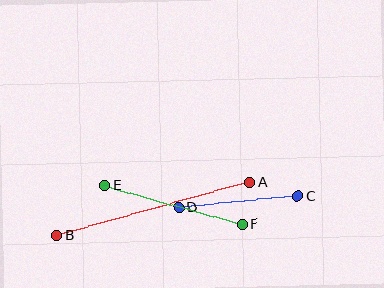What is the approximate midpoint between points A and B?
The midpoint is at approximately (153, 209) pixels.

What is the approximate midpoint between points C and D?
The midpoint is at approximately (239, 202) pixels.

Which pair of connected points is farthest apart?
Points A and B are farthest apart.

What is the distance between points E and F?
The distance is approximately 143 pixels.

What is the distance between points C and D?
The distance is approximately 120 pixels.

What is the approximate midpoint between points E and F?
The midpoint is at approximately (173, 205) pixels.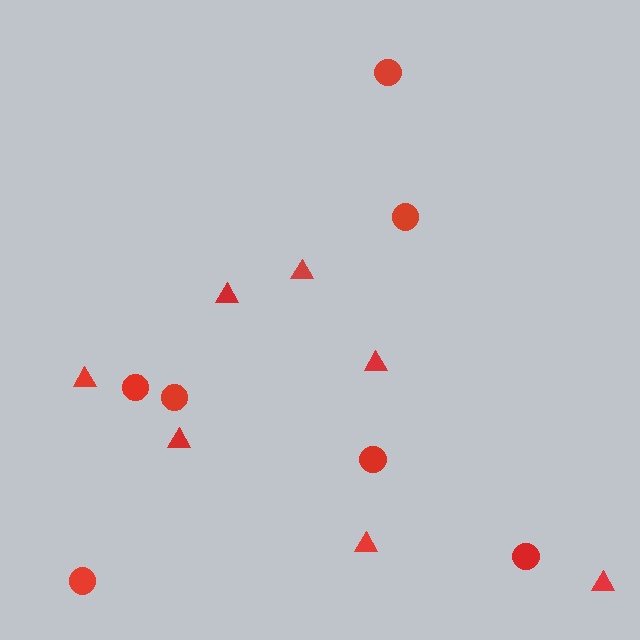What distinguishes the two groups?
There are 2 groups: one group of circles (7) and one group of triangles (7).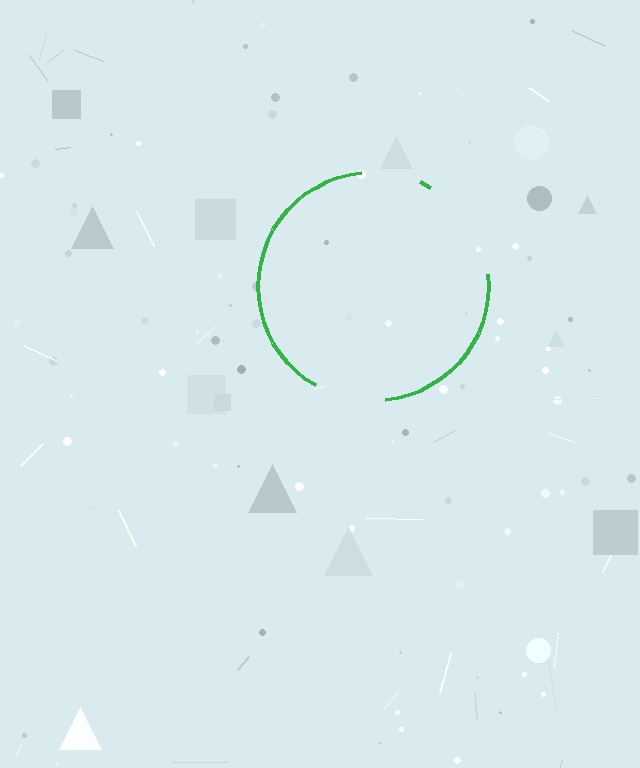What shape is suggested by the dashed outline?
The dashed outline suggests a circle.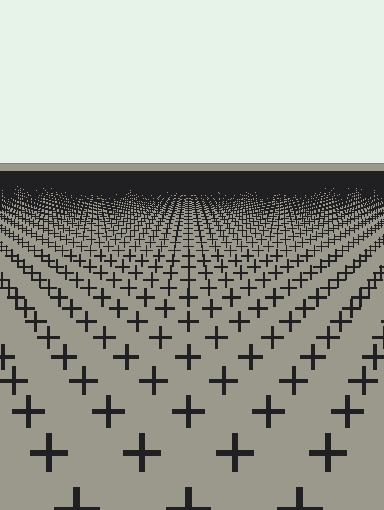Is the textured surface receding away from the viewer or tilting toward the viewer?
The surface is receding away from the viewer. Texture elements get smaller and denser toward the top.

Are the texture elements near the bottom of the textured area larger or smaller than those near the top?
Larger. Near the bottom, elements are closer to the viewer and appear at a bigger on-screen size.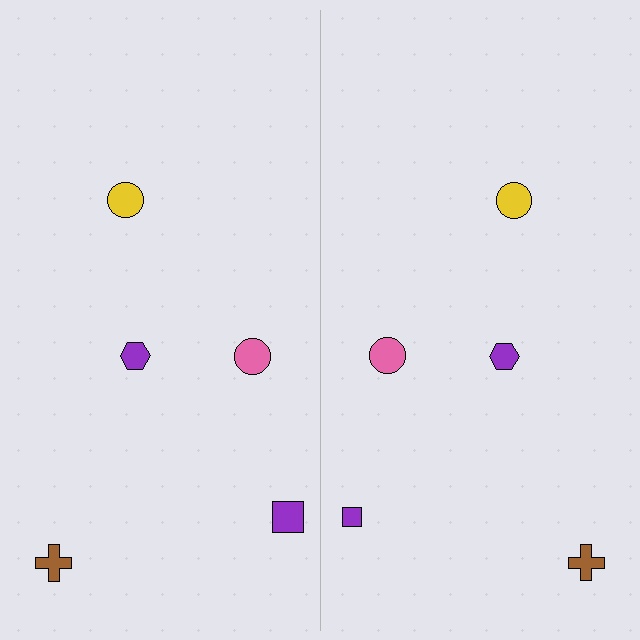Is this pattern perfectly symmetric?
No, the pattern is not perfectly symmetric. The purple square on the right side has a different size than its mirror counterpart.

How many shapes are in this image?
There are 10 shapes in this image.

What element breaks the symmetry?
The purple square on the right side has a different size than its mirror counterpart.